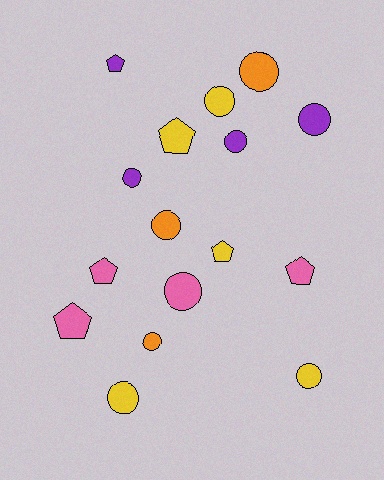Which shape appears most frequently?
Circle, with 10 objects.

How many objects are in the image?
There are 16 objects.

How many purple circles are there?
There are 3 purple circles.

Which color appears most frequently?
Yellow, with 5 objects.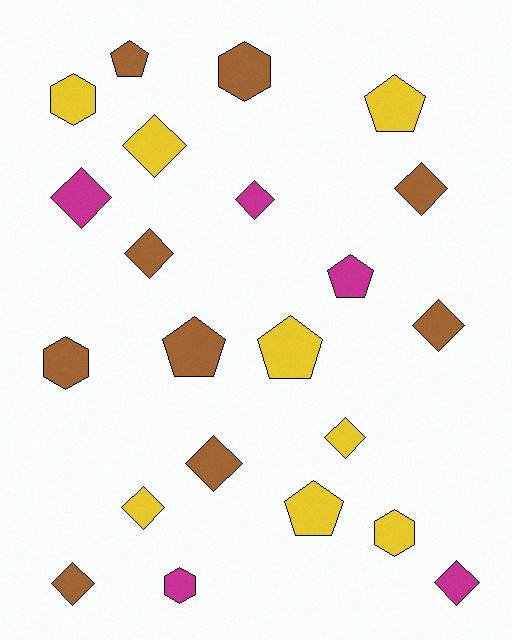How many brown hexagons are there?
There are 2 brown hexagons.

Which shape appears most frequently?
Diamond, with 11 objects.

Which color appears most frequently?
Brown, with 9 objects.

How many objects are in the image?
There are 22 objects.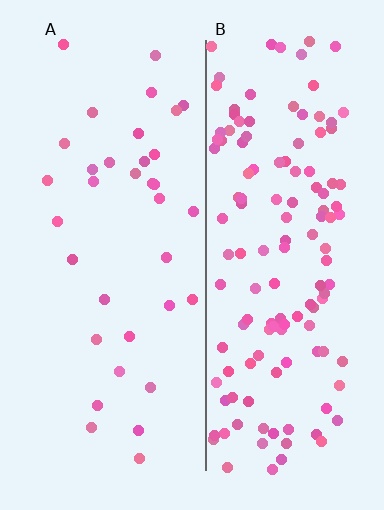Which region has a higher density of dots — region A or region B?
B (the right).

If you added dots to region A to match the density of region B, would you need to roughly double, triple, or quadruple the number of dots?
Approximately quadruple.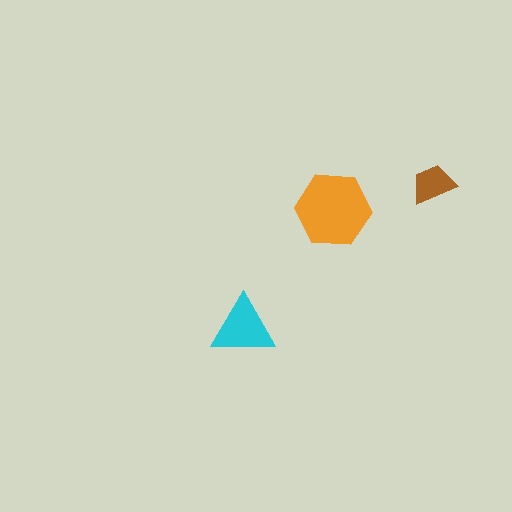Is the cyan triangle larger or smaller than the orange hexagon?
Smaller.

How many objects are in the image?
There are 3 objects in the image.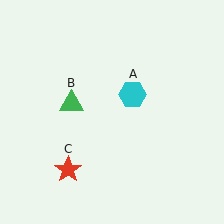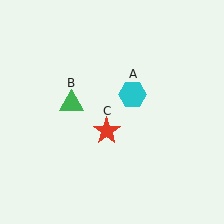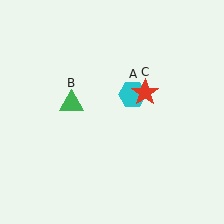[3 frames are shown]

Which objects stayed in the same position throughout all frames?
Cyan hexagon (object A) and green triangle (object B) remained stationary.